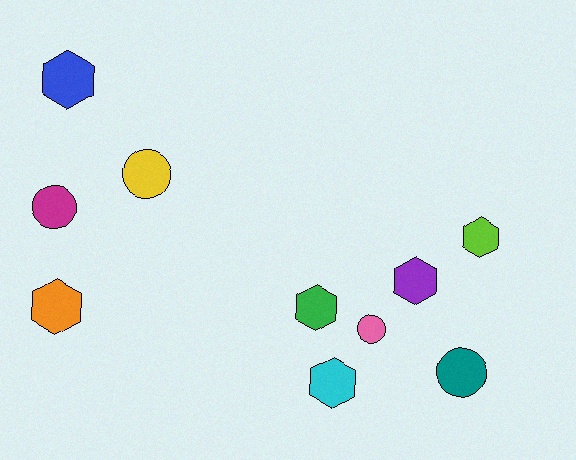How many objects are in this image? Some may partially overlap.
There are 10 objects.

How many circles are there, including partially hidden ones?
There are 4 circles.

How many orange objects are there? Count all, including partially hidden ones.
There is 1 orange object.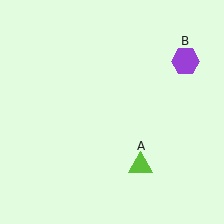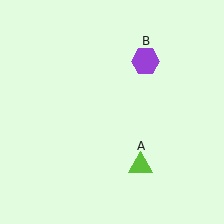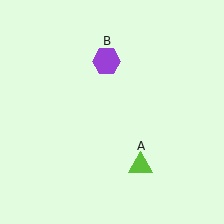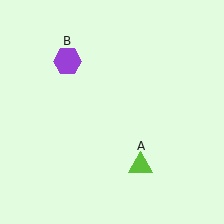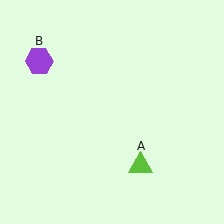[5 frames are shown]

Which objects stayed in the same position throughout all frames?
Lime triangle (object A) remained stationary.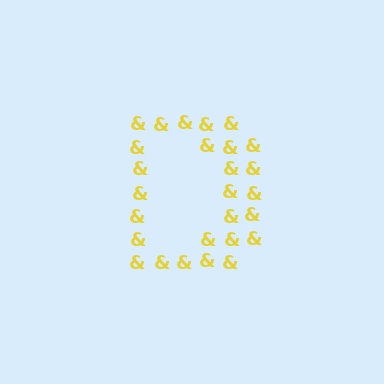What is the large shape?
The large shape is the letter D.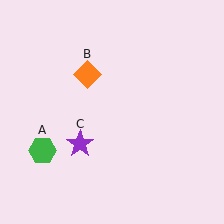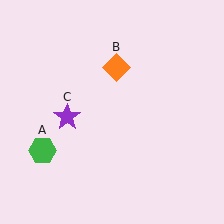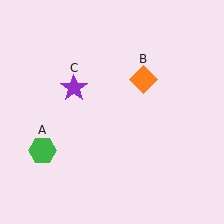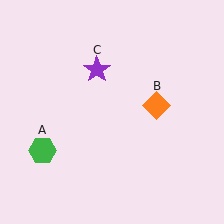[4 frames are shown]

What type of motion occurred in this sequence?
The orange diamond (object B), purple star (object C) rotated clockwise around the center of the scene.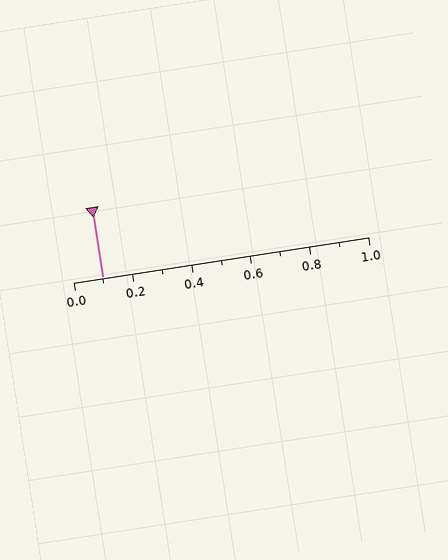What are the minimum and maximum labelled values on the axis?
The axis runs from 0.0 to 1.0.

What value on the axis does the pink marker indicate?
The marker indicates approximately 0.1.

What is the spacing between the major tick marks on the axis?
The major ticks are spaced 0.2 apart.